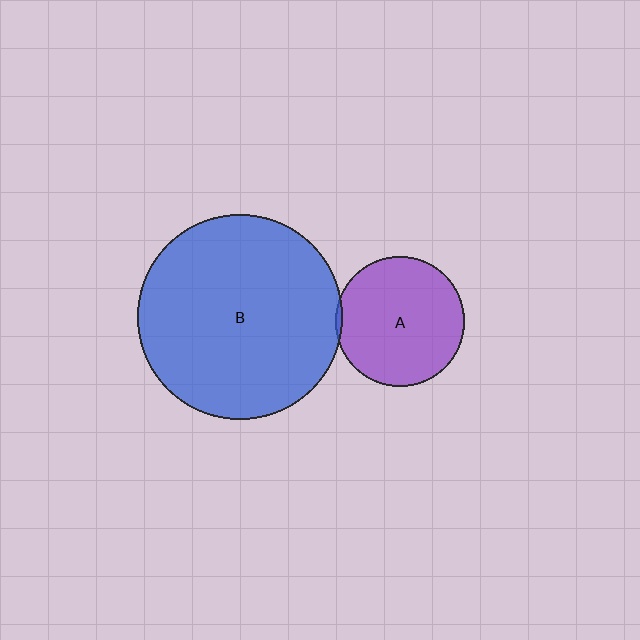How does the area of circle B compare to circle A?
Approximately 2.5 times.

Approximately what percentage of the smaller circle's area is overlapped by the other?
Approximately 5%.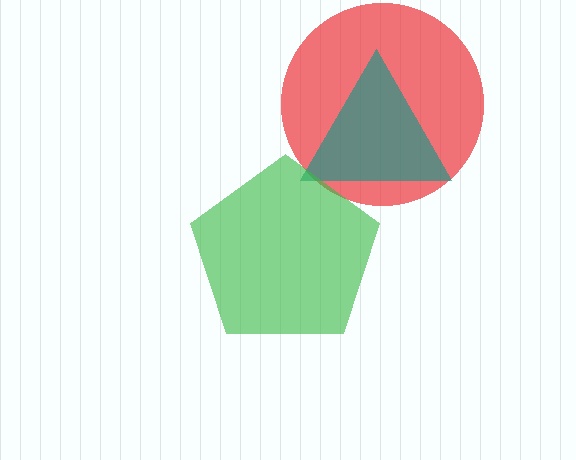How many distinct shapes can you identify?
There are 3 distinct shapes: a red circle, a teal triangle, a green pentagon.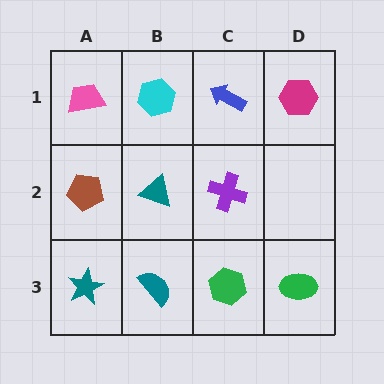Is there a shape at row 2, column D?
No, that cell is empty.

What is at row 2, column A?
A brown pentagon.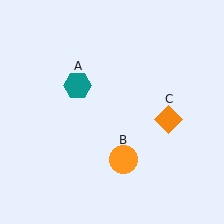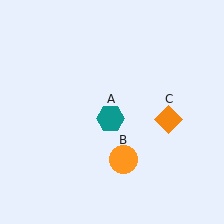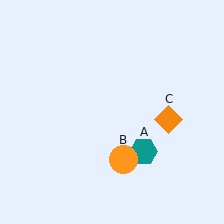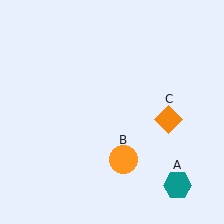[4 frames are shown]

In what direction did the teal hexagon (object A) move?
The teal hexagon (object A) moved down and to the right.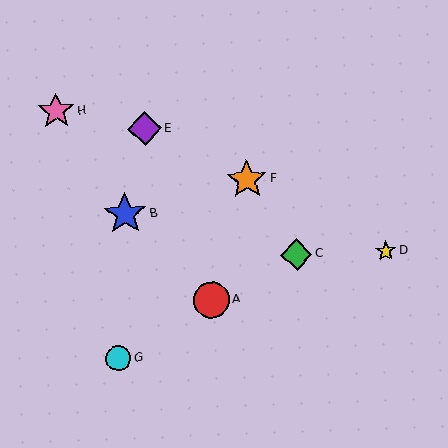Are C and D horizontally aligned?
Yes, both are at y≈255.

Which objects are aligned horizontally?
Objects C, D are aligned horizontally.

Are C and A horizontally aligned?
No, C is at y≈255 and A is at y≈300.